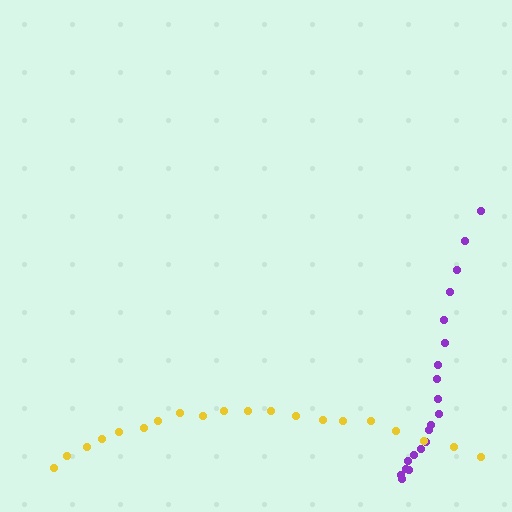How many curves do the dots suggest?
There are 2 distinct paths.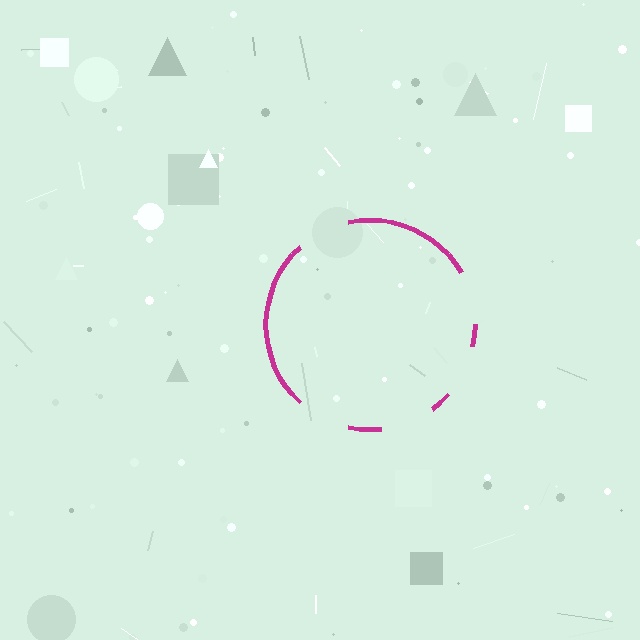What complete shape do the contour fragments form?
The contour fragments form a circle.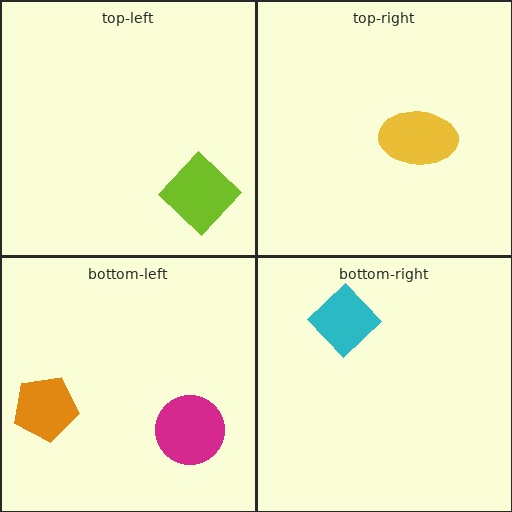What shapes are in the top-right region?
The yellow ellipse.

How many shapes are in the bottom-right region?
1.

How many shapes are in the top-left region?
1.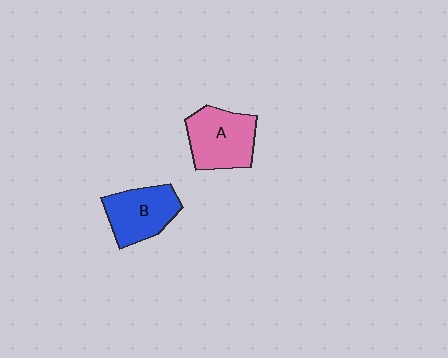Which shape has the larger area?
Shape A (pink).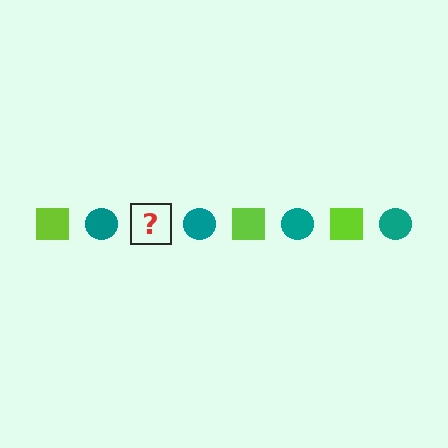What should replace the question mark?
The question mark should be replaced with a lime square.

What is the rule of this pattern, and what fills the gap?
The rule is that the pattern alternates between lime square and teal circle. The gap should be filled with a lime square.